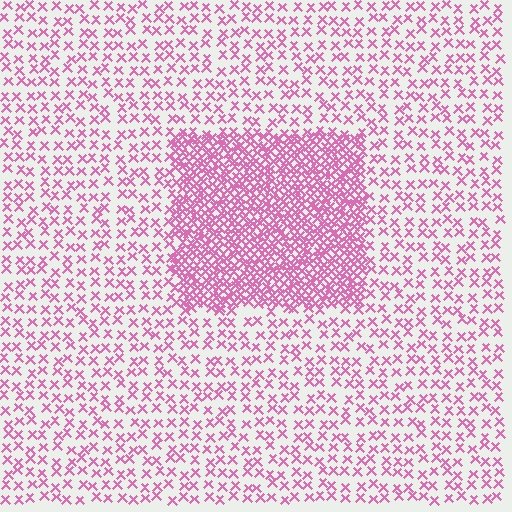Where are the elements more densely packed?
The elements are more densely packed inside the rectangle boundary.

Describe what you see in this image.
The image contains small pink elements arranged at two different densities. A rectangle-shaped region is visible where the elements are more densely packed than the surrounding area.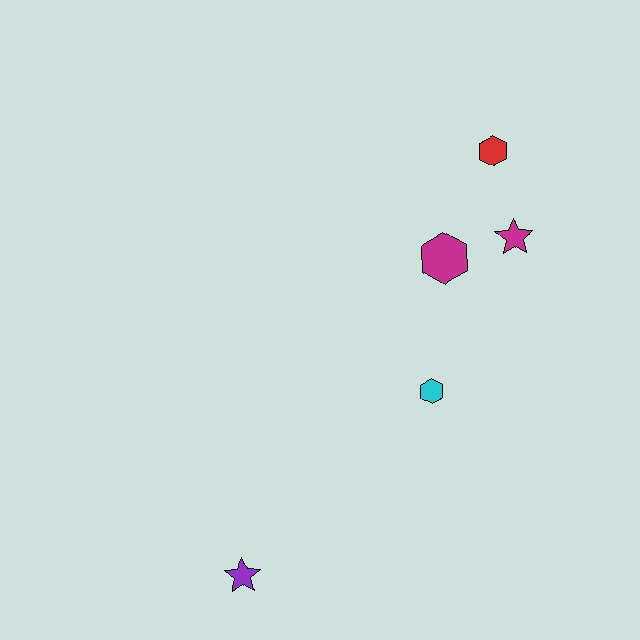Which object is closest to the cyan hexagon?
The magenta hexagon is closest to the cyan hexagon.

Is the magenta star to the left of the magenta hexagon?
No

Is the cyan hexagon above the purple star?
Yes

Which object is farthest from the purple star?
The red hexagon is farthest from the purple star.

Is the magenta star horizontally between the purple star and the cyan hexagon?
No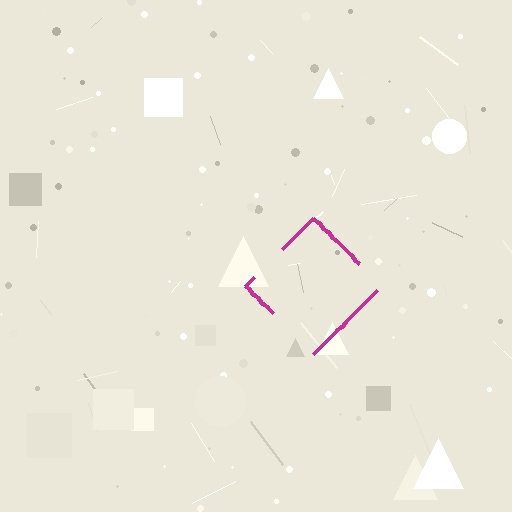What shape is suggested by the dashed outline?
The dashed outline suggests a diamond.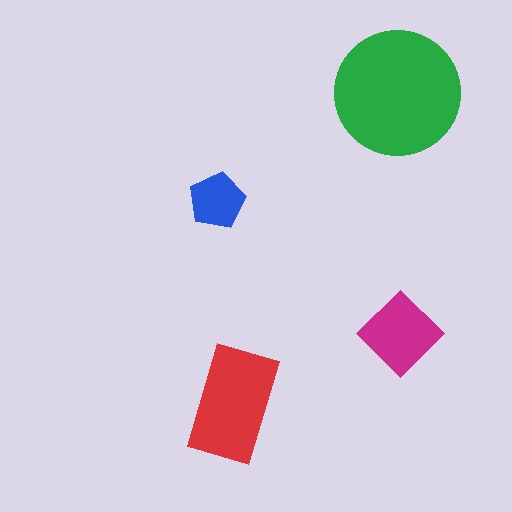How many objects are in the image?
There are 4 objects in the image.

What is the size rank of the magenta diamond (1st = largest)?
3rd.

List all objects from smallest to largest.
The blue pentagon, the magenta diamond, the red rectangle, the green circle.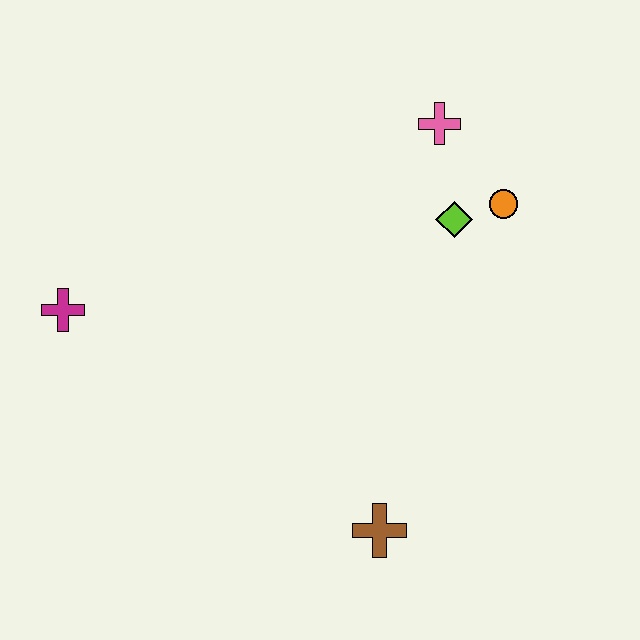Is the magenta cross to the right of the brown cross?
No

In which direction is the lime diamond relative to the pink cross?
The lime diamond is below the pink cross.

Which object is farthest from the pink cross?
The magenta cross is farthest from the pink cross.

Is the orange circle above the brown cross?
Yes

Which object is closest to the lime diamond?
The orange circle is closest to the lime diamond.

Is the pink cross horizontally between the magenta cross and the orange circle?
Yes